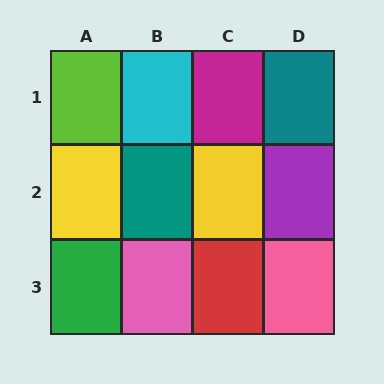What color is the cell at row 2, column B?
Teal.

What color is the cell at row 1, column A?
Lime.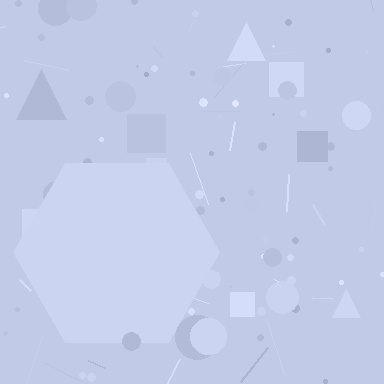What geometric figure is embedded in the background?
A hexagon is embedded in the background.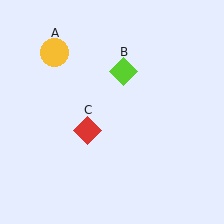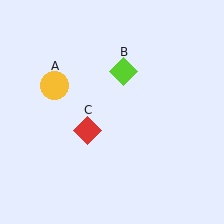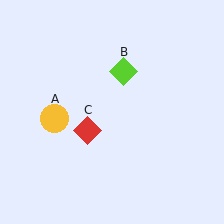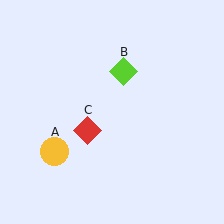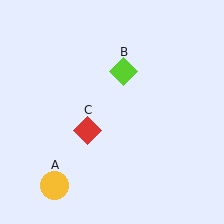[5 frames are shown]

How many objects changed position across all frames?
1 object changed position: yellow circle (object A).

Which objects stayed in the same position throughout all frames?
Lime diamond (object B) and red diamond (object C) remained stationary.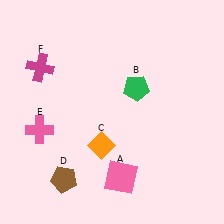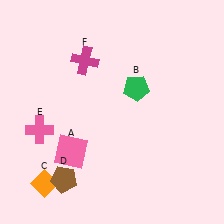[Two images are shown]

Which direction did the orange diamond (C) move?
The orange diamond (C) moved left.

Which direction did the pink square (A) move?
The pink square (A) moved left.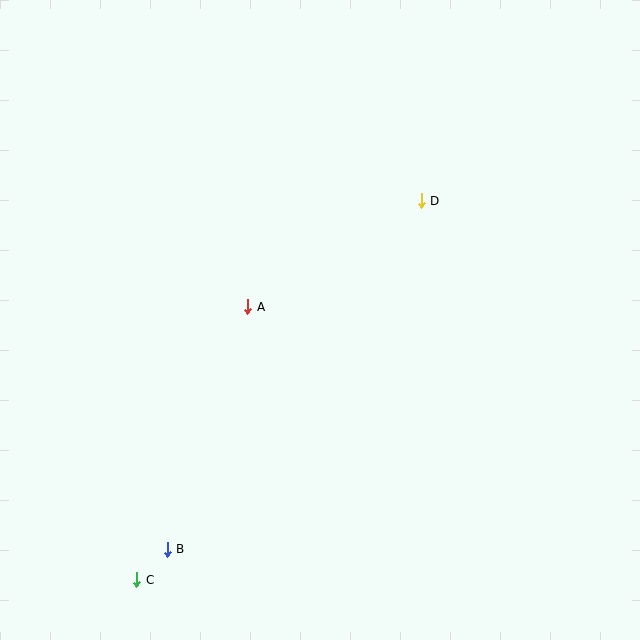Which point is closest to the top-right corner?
Point D is closest to the top-right corner.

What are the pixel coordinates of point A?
Point A is at (248, 307).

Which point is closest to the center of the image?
Point A at (248, 307) is closest to the center.